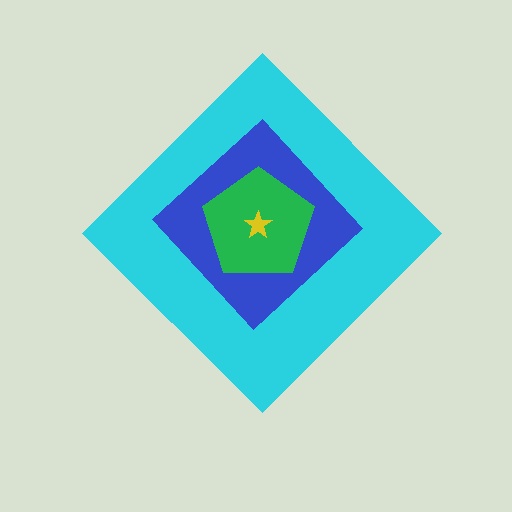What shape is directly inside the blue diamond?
The green pentagon.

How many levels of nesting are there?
4.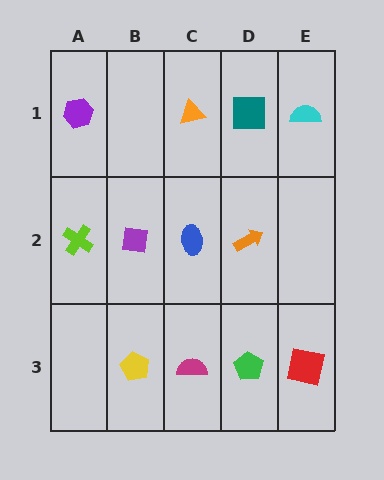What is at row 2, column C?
A blue ellipse.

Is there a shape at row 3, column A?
No, that cell is empty.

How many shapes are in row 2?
4 shapes.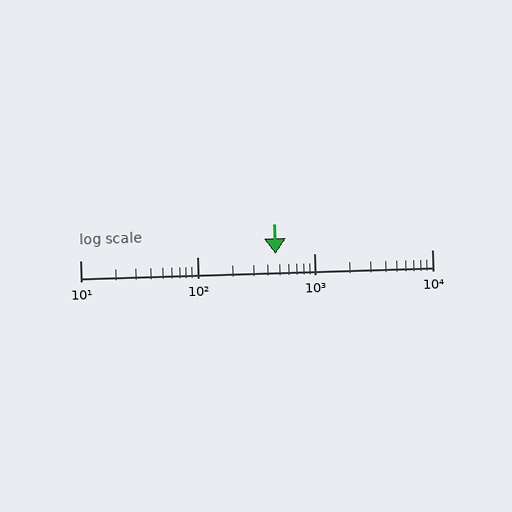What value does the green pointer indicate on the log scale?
The pointer indicates approximately 460.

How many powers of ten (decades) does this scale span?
The scale spans 3 decades, from 10 to 10000.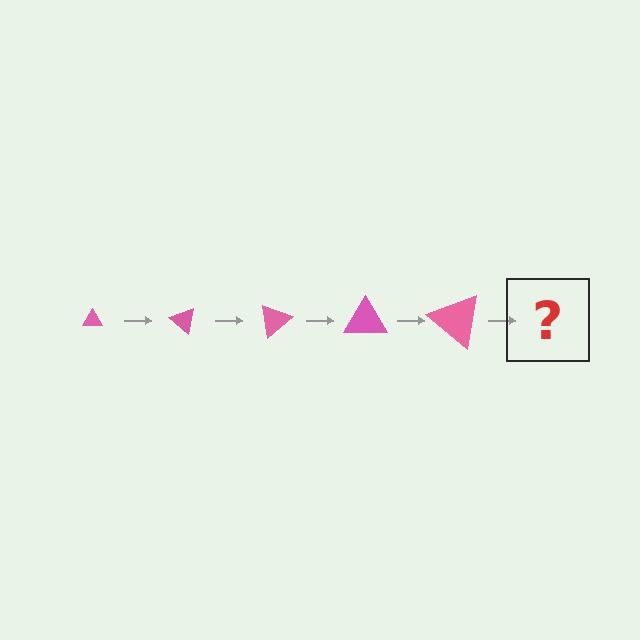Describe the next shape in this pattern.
It should be a triangle, larger than the previous one and rotated 200 degrees from the start.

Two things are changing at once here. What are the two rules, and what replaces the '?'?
The two rules are that the triangle grows larger each step and it rotates 40 degrees each step. The '?' should be a triangle, larger than the previous one and rotated 200 degrees from the start.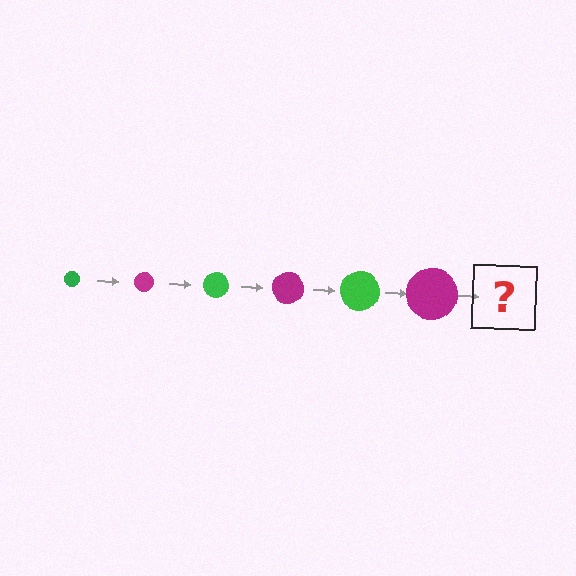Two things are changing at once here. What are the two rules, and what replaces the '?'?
The two rules are that the circle grows larger each step and the color cycles through green and magenta. The '?' should be a green circle, larger than the previous one.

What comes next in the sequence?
The next element should be a green circle, larger than the previous one.